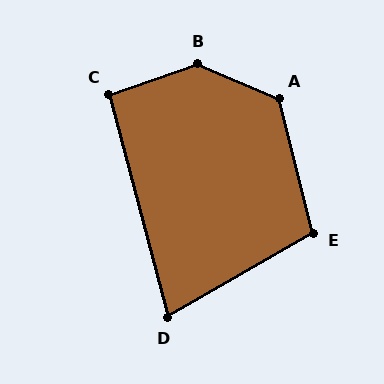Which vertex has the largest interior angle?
B, at approximately 138 degrees.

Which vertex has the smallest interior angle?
D, at approximately 75 degrees.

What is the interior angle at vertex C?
Approximately 94 degrees (approximately right).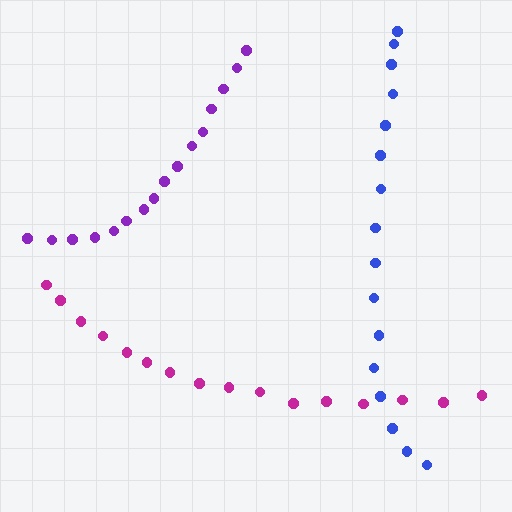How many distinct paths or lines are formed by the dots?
There are 3 distinct paths.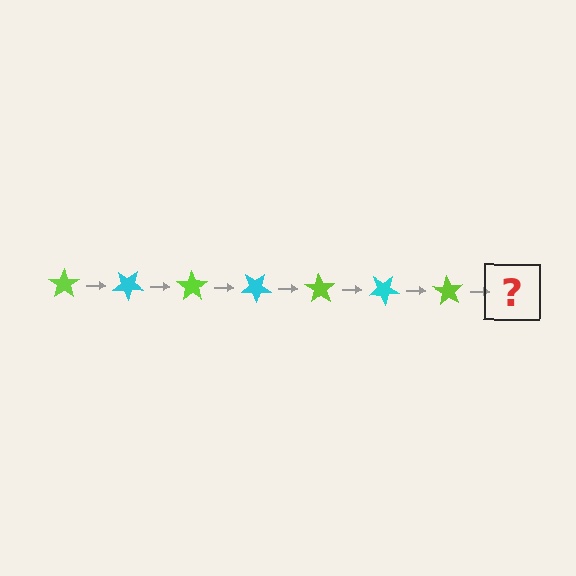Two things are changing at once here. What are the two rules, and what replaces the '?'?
The two rules are that it rotates 35 degrees each step and the color cycles through lime and cyan. The '?' should be a cyan star, rotated 245 degrees from the start.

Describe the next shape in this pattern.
It should be a cyan star, rotated 245 degrees from the start.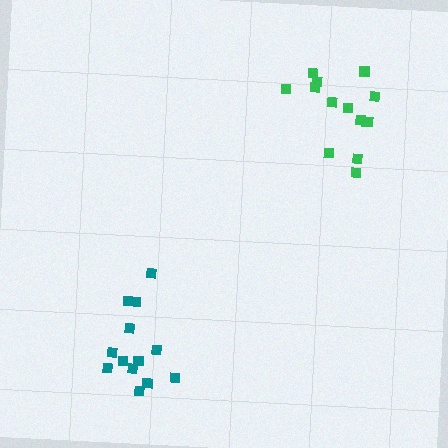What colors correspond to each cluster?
The clusters are colored: teal, green.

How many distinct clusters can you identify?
There are 2 distinct clusters.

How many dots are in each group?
Group 1: 13 dots, Group 2: 14 dots (27 total).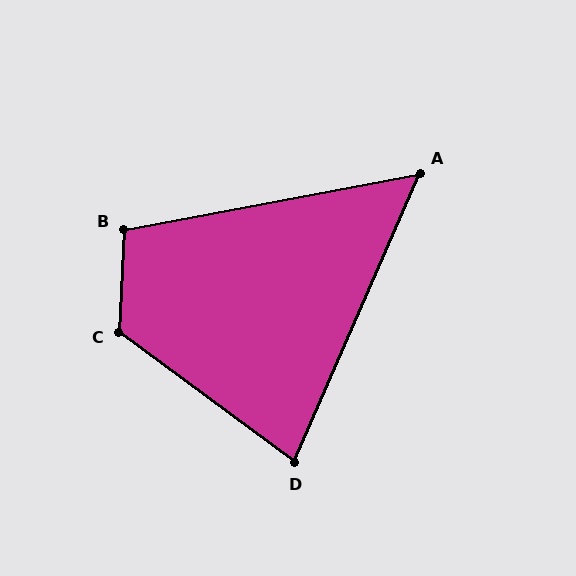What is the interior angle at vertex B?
Approximately 103 degrees (obtuse).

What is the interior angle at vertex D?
Approximately 77 degrees (acute).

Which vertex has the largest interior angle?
C, at approximately 124 degrees.